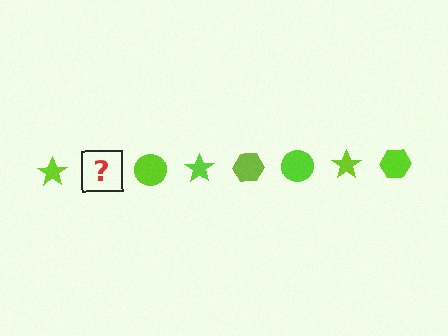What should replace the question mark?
The question mark should be replaced with a lime hexagon.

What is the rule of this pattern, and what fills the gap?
The rule is that the pattern cycles through star, hexagon, circle shapes in lime. The gap should be filled with a lime hexagon.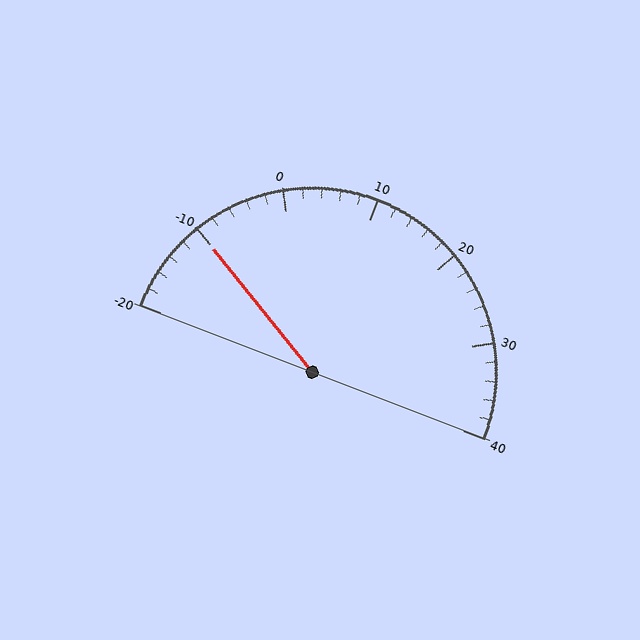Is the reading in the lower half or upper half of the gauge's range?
The reading is in the lower half of the range (-20 to 40).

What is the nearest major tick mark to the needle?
The nearest major tick mark is -10.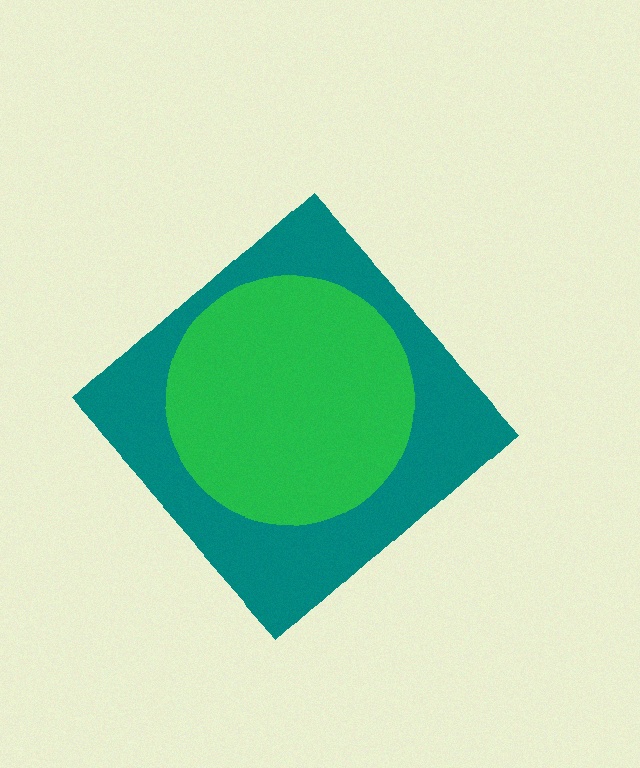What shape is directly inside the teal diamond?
The green circle.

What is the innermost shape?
The green circle.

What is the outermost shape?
The teal diamond.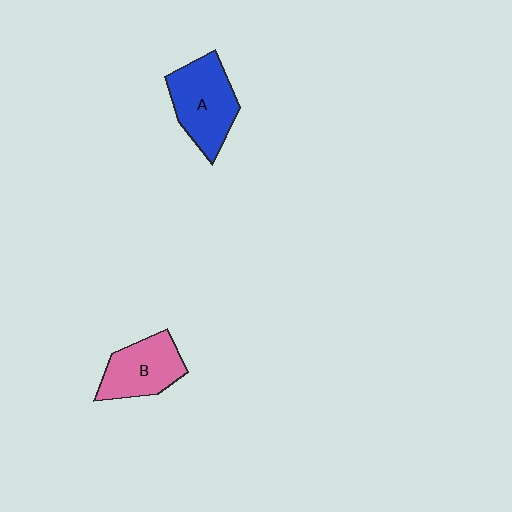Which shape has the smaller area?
Shape B (pink).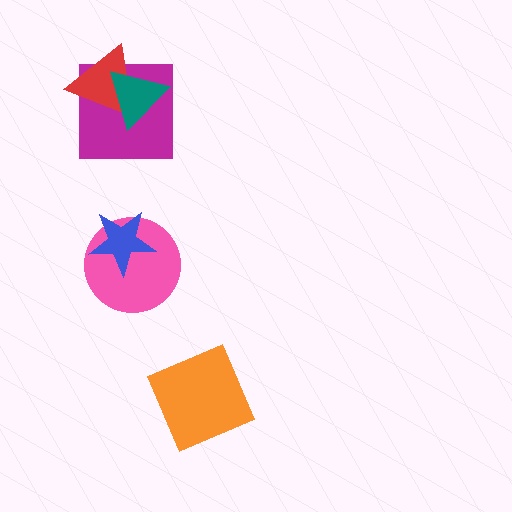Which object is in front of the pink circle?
The blue star is in front of the pink circle.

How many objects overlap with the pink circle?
1 object overlaps with the pink circle.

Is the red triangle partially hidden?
Yes, it is partially covered by another shape.